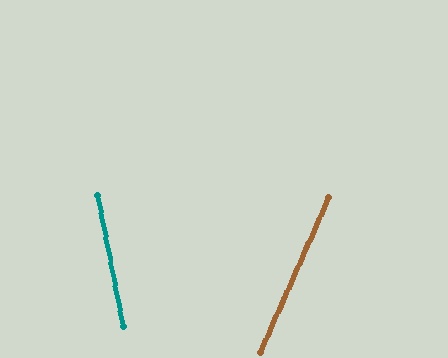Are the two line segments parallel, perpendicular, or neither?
Neither parallel nor perpendicular — they differ by about 35°.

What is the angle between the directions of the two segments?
Approximately 35 degrees.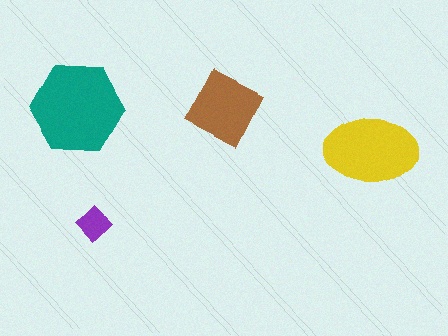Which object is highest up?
The brown square is topmost.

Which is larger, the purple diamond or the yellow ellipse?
The yellow ellipse.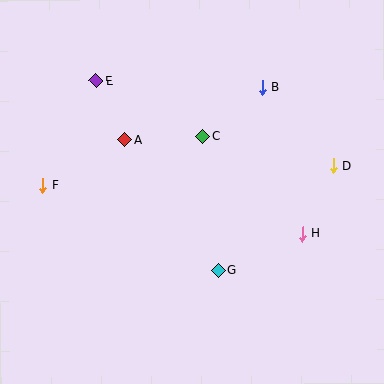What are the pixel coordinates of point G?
Point G is at (219, 270).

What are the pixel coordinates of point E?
Point E is at (96, 81).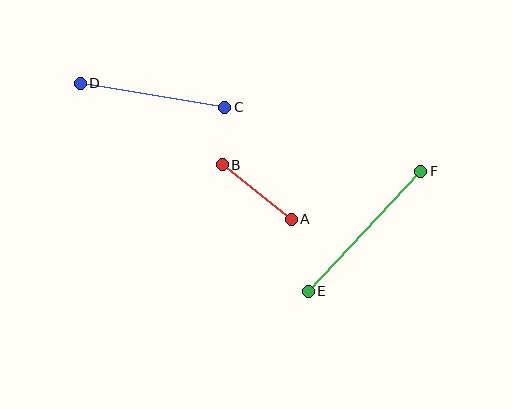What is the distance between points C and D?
The distance is approximately 146 pixels.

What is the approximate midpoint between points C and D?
The midpoint is at approximately (152, 95) pixels.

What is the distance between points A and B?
The distance is approximately 88 pixels.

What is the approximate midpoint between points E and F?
The midpoint is at approximately (364, 231) pixels.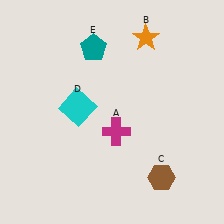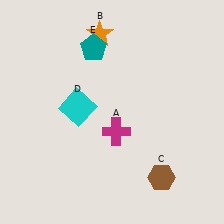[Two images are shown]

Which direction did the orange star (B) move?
The orange star (B) moved left.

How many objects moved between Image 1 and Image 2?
1 object moved between the two images.